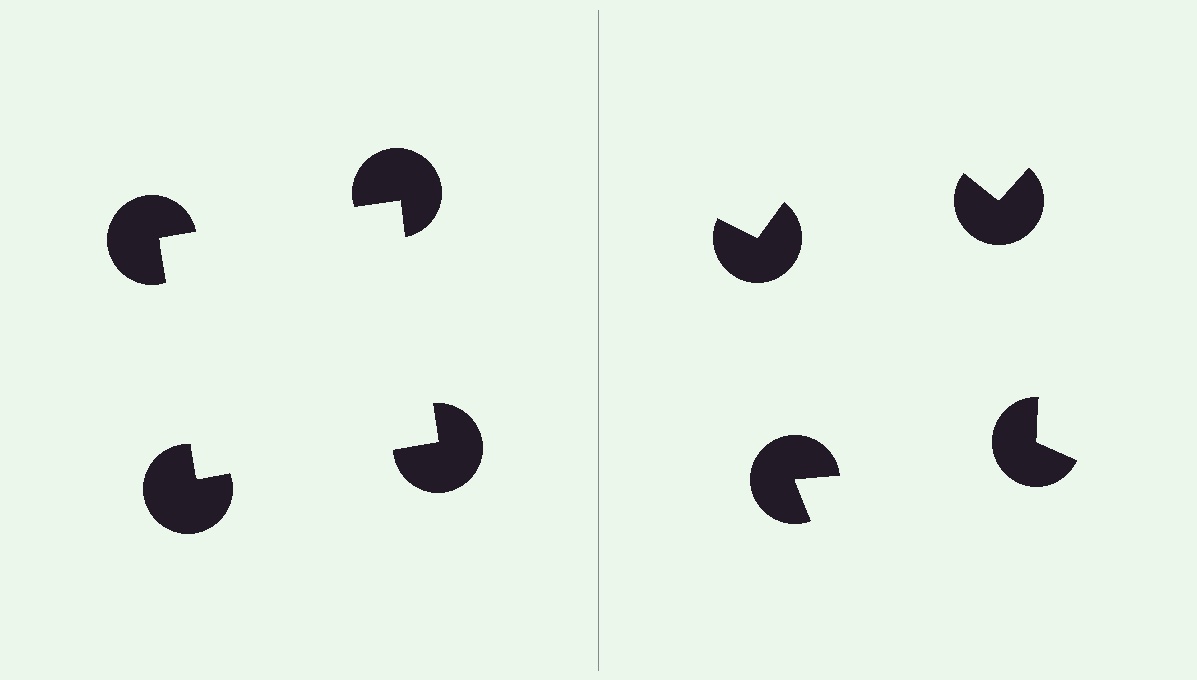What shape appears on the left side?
An illusory square.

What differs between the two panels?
The pac-man discs are positioned identically on both sides; only the wedge orientations differ. On the left they align to a square; on the right they are misaligned.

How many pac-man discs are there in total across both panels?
8 — 4 on each side.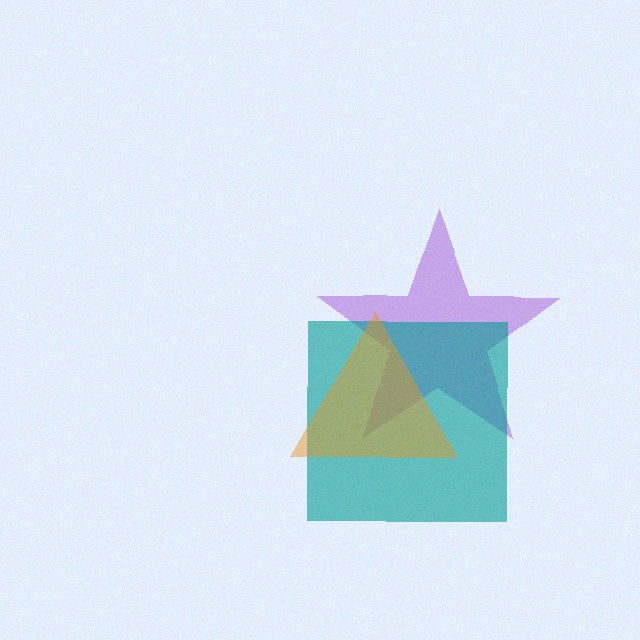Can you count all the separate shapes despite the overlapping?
Yes, there are 3 separate shapes.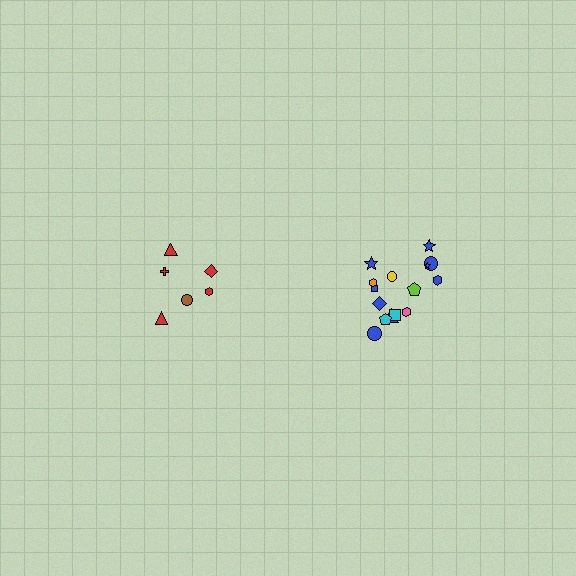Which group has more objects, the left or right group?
The right group.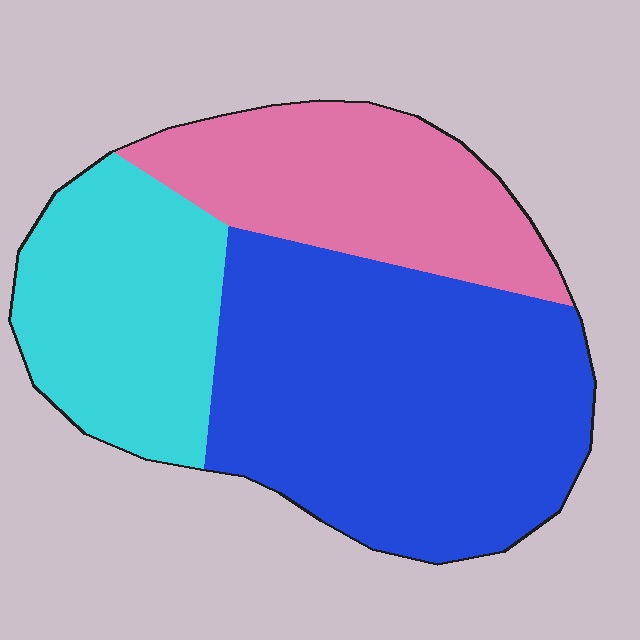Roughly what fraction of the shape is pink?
Pink takes up between a sixth and a third of the shape.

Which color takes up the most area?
Blue, at roughly 50%.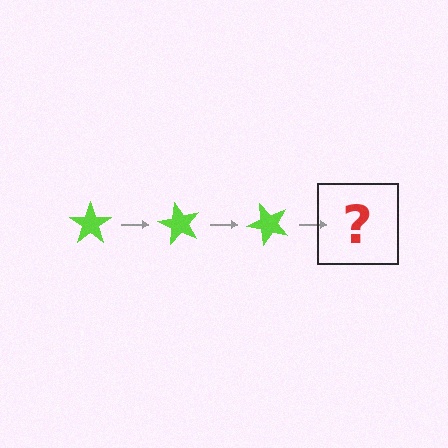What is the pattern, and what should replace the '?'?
The pattern is that the star rotates 60 degrees each step. The '?' should be a lime star rotated 180 degrees.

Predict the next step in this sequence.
The next step is a lime star rotated 180 degrees.